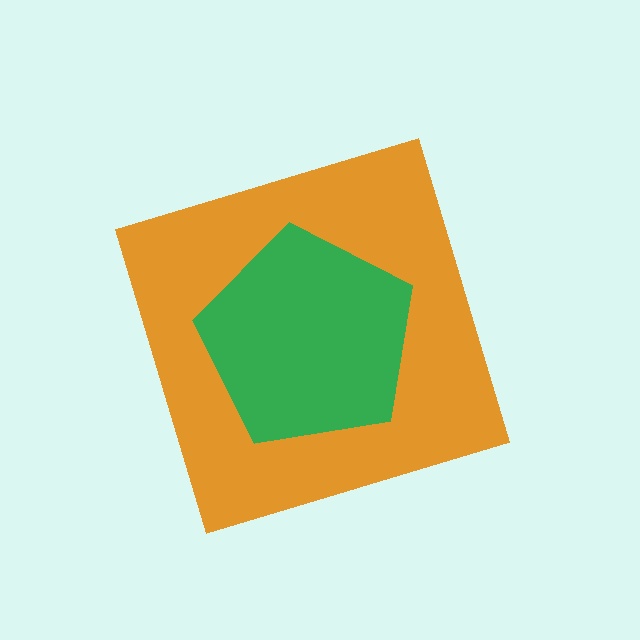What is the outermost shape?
The orange diamond.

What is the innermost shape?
The green pentagon.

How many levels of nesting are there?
2.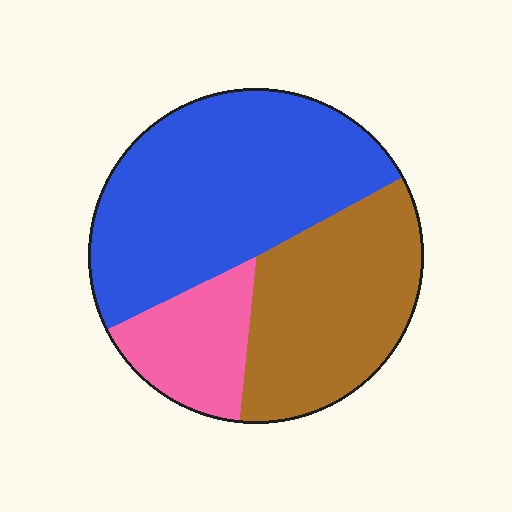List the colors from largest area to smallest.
From largest to smallest: blue, brown, pink.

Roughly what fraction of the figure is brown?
Brown takes up between a quarter and a half of the figure.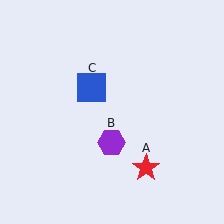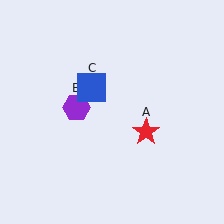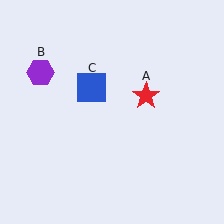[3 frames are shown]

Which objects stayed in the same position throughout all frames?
Blue square (object C) remained stationary.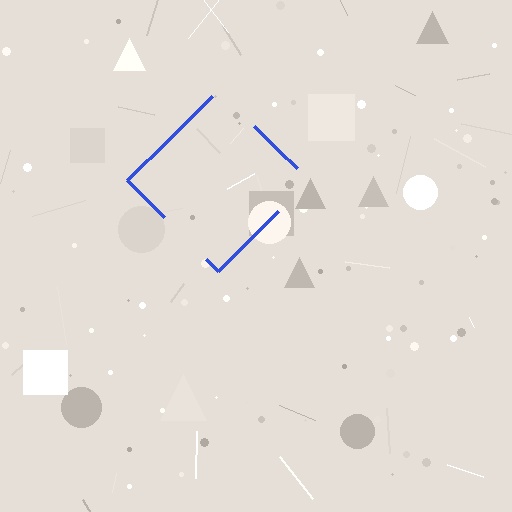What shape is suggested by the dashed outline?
The dashed outline suggests a diamond.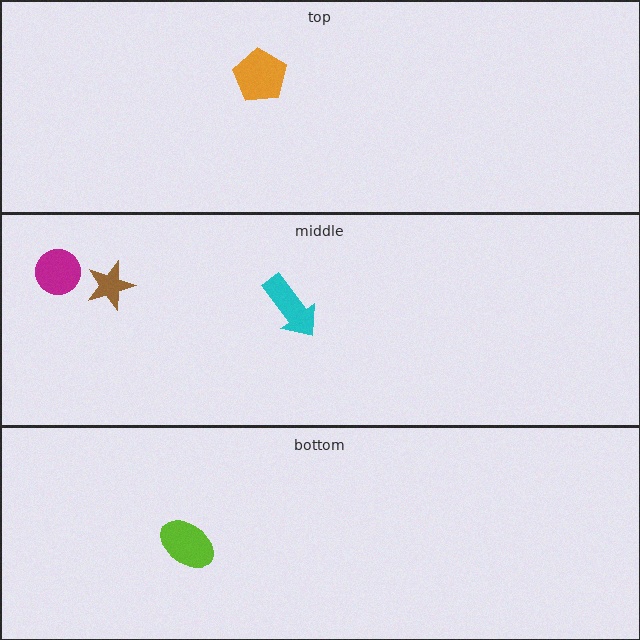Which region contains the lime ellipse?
The bottom region.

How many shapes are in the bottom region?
1.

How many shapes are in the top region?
1.